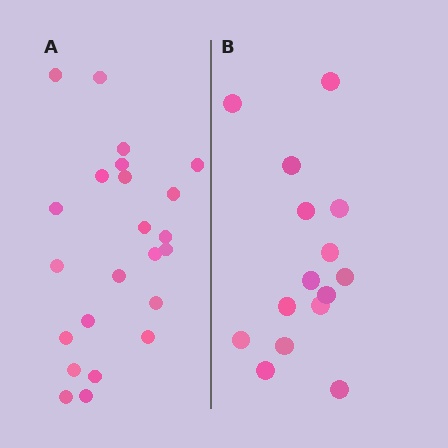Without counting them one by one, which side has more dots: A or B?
Region A (the left region) has more dots.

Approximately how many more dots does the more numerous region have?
Region A has roughly 8 or so more dots than region B.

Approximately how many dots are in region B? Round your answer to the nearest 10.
About 20 dots. (The exact count is 15, which rounds to 20.)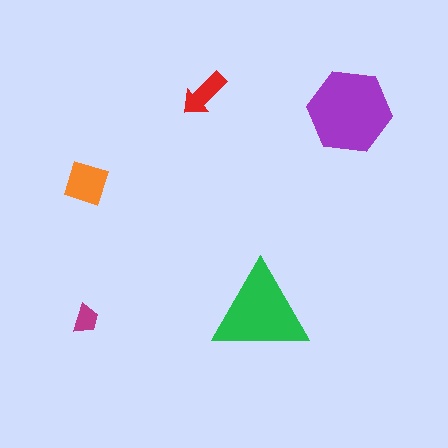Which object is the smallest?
The magenta trapezoid.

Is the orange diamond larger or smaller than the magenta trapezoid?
Larger.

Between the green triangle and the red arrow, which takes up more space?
The green triangle.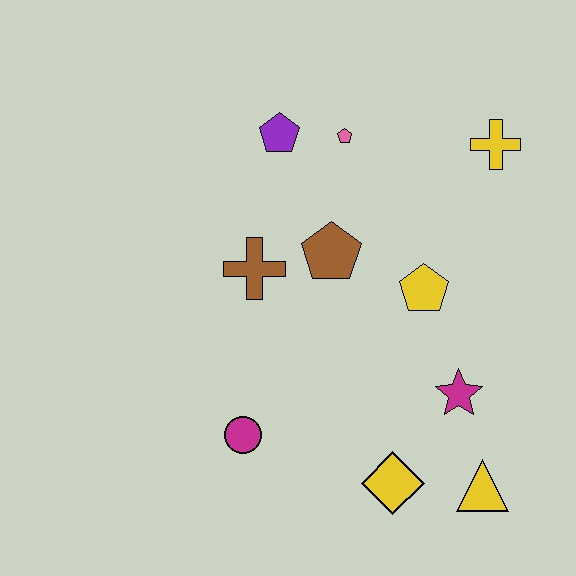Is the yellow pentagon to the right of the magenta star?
No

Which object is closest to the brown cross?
The brown pentagon is closest to the brown cross.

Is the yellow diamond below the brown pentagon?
Yes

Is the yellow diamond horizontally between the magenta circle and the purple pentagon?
No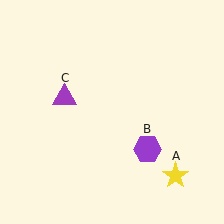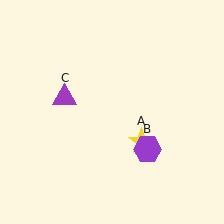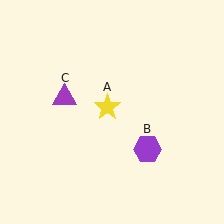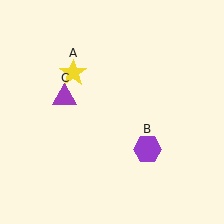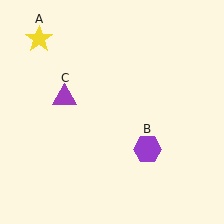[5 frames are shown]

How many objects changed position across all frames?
1 object changed position: yellow star (object A).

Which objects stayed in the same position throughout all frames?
Purple hexagon (object B) and purple triangle (object C) remained stationary.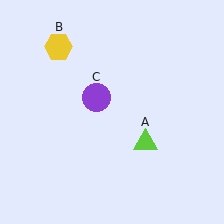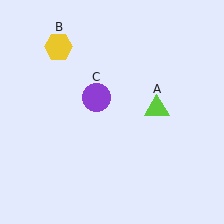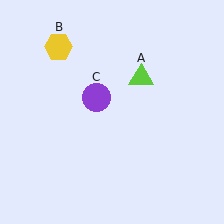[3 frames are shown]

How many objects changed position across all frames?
1 object changed position: lime triangle (object A).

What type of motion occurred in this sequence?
The lime triangle (object A) rotated counterclockwise around the center of the scene.